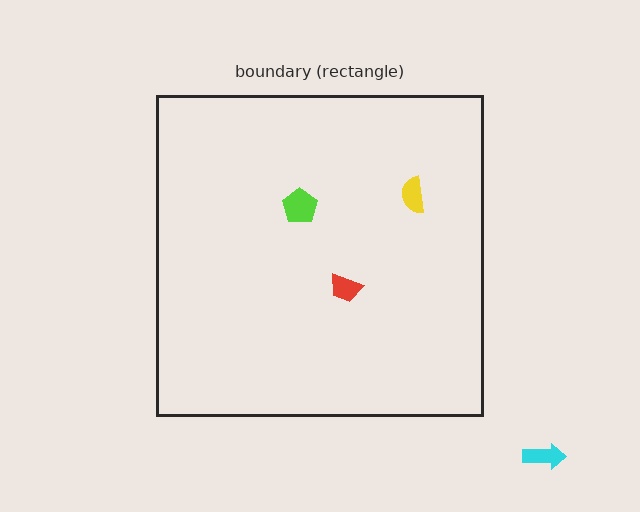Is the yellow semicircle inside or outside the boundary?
Inside.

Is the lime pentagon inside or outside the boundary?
Inside.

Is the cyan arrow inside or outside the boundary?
Outside.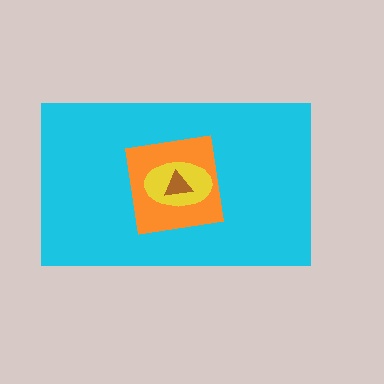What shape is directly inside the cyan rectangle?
The orange square.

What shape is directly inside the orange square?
The yellow ellipse.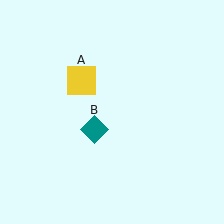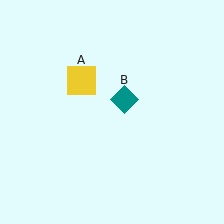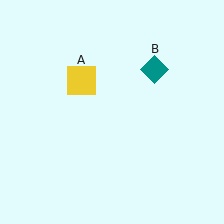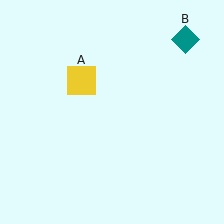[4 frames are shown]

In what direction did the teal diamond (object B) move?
The teal diamond (object B) moved up and to the right.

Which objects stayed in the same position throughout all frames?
Yellow square (object A) remained stationary.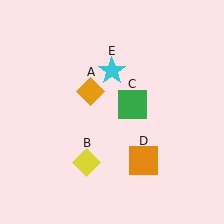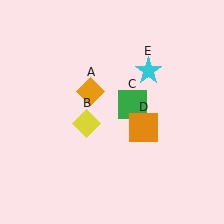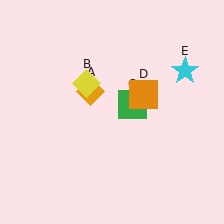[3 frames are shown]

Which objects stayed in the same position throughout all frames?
Orange diamond (object A) and green square (object C) remained stationary.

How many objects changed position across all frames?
3 objects changed position: yellow diamond (object B), orange square (object D), cyan star (object E).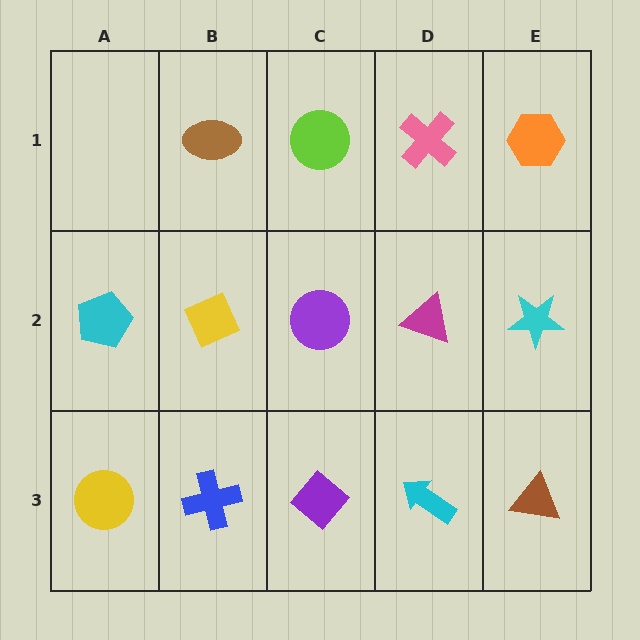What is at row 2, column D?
A magenta triangle.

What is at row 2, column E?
A cyan star.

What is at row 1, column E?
An orange hexagon.